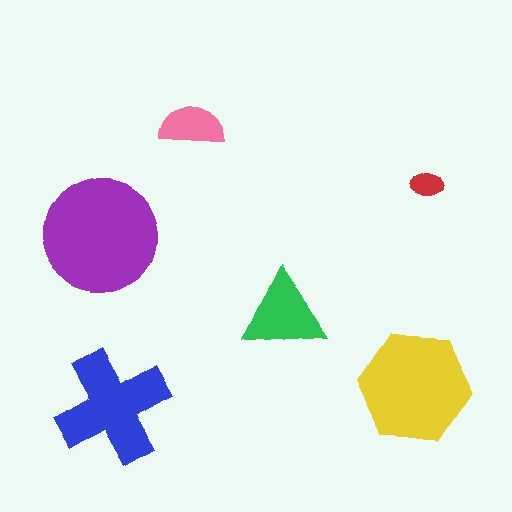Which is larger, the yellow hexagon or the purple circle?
The purple circle.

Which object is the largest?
The purple circle.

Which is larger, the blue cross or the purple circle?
The purple circle.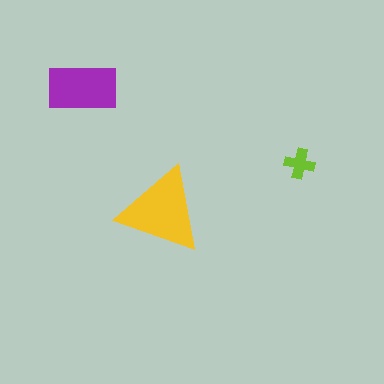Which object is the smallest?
The lime cross.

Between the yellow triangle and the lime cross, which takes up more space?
The yellow triangle.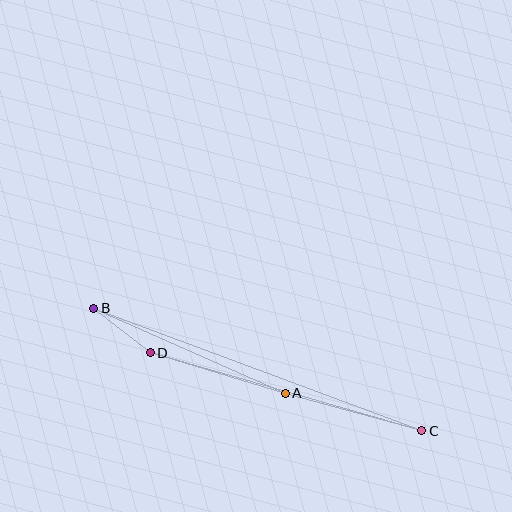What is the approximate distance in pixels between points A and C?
The distance between A and C is approximately 142 pixels.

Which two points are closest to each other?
Points B and D are closest to each other.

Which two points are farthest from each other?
Points B and C are farthest from each other.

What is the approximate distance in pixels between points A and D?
The distance between A and D is approximately 141 pixels.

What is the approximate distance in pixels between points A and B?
The distance between A and B is approximately 209 pixels.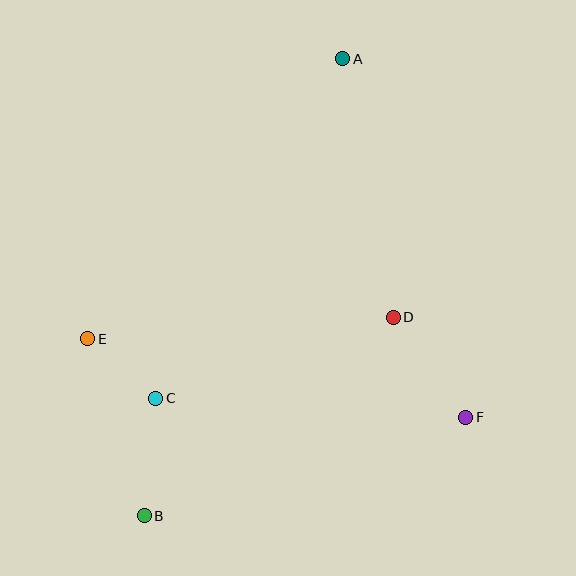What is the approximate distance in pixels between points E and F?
The distance between E and F is approximately 386 pixels.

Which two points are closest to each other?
Points C and E are closest to each other.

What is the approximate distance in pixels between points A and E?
The distance between A and E is approximately 379 pixels.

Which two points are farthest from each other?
Points A and B are farthest from each other.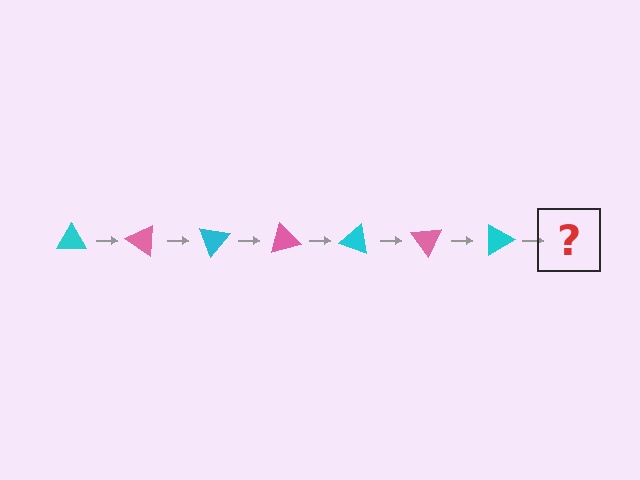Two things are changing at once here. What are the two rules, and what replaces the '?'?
The two rules are that it rotates 35 degrees each step and the color cycles through cyan and pink. The '?' should be a pink triangle, rotated 245 degrees from the start.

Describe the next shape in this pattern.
It should be a pink triangle, rotated 245 degrees from the start.